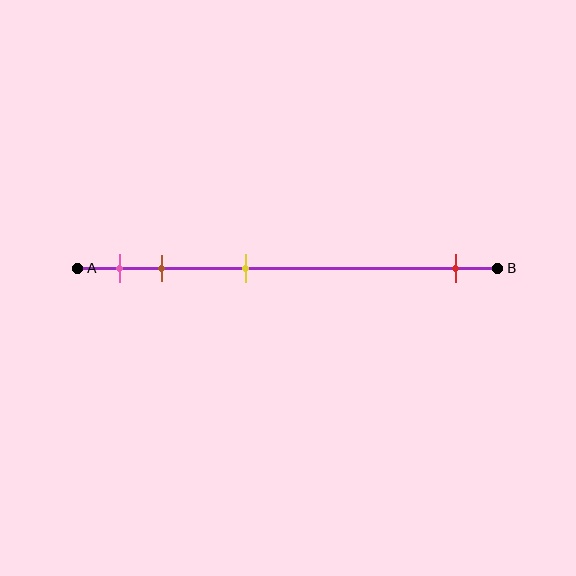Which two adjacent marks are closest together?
The pink and brown marks are the closest adjacent pair.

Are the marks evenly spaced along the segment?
No, the marks are not evenly spaced.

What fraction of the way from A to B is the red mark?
The red mark is approximately 90% (0.9) of the way from A to B.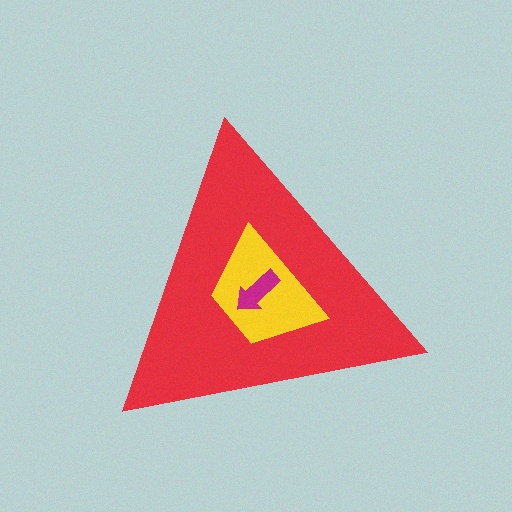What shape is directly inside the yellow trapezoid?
The magenta arrow.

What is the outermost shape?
The red triangle.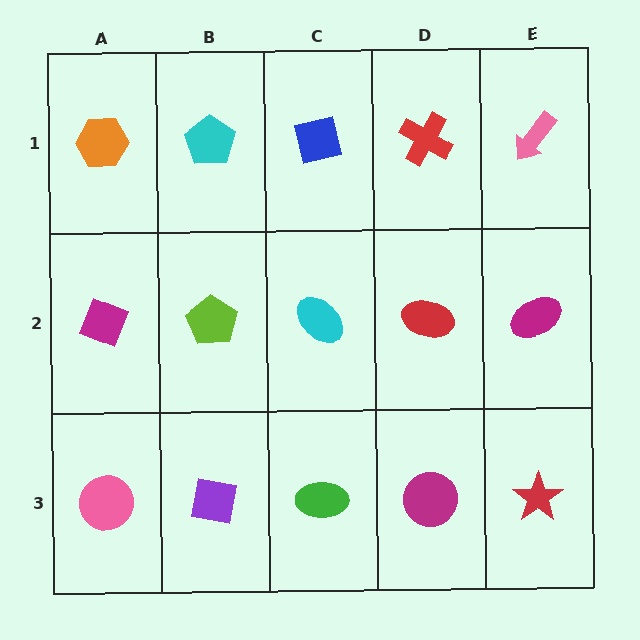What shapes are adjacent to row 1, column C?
A cyan ellipse (row 2, column C), a cyan pentagon (row 1, column B), a red cross (row 1, column D).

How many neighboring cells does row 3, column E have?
2.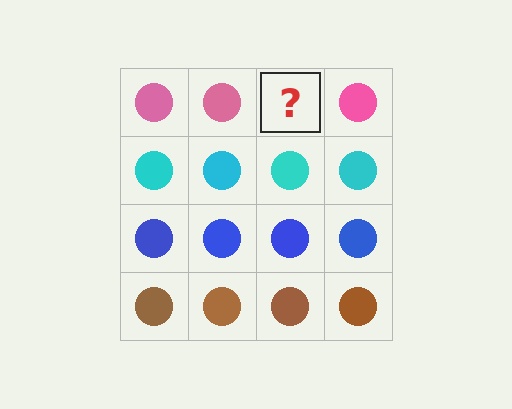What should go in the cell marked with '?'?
The missing cell should contain a pink circle.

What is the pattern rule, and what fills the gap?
The rule is that each row has a consistent color. The gap should be filled with a pink circle.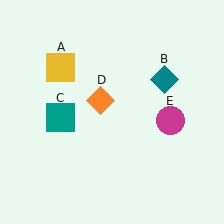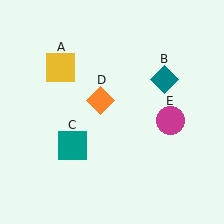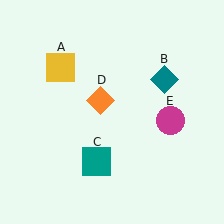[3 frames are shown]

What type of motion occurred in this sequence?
The teal square (object C) rotated counterclockwise around the center of the scene.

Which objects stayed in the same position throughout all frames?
Yellow square (object A) and teal diamond (object B) and orange diamond (object D) and magenta circle (object E) remained stationary.